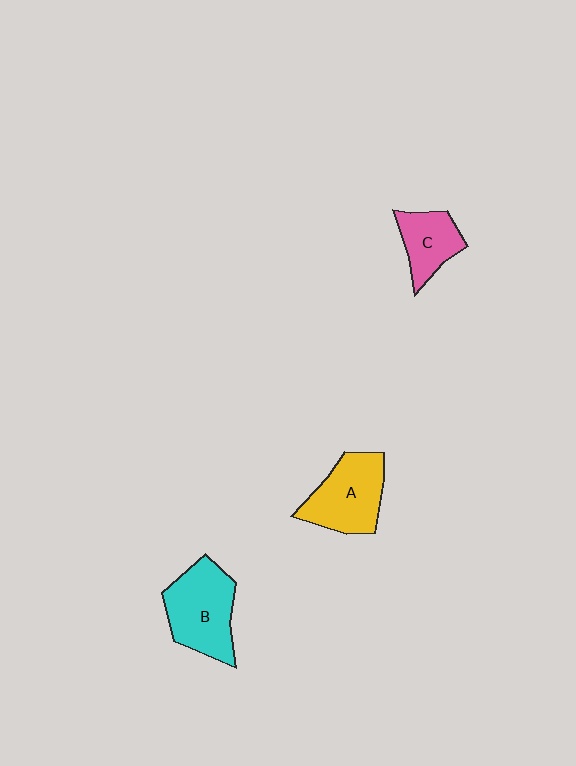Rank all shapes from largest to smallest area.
From largest to smallest: B (cyan), A (yellow), C (pink).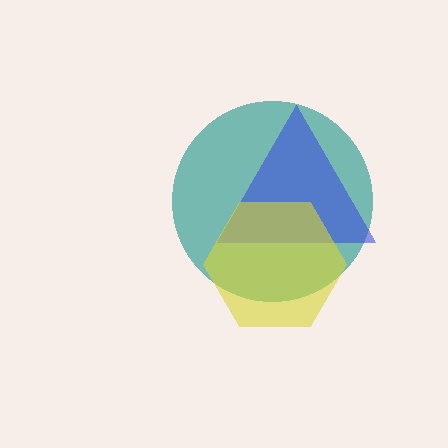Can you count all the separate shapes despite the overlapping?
Yes, there are 3 separate shapes.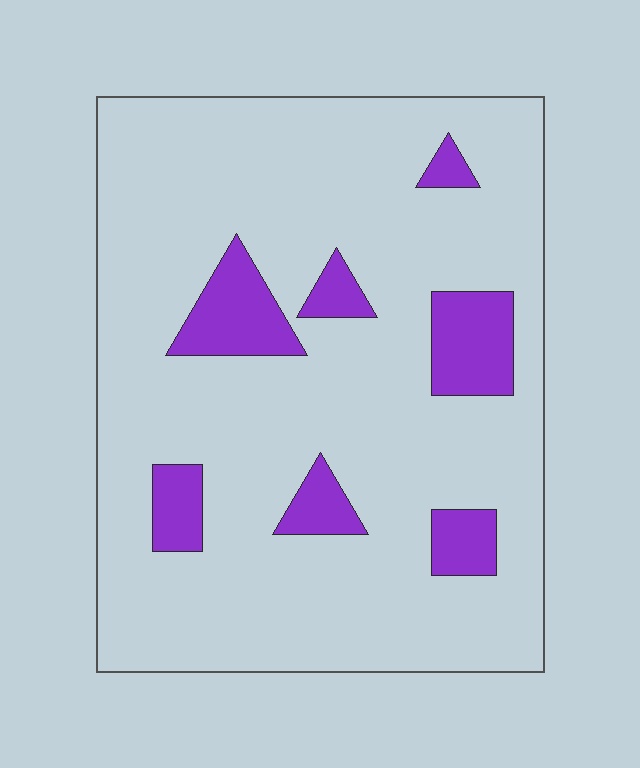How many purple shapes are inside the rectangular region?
7.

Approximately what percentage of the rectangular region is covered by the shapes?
Approximately 15%.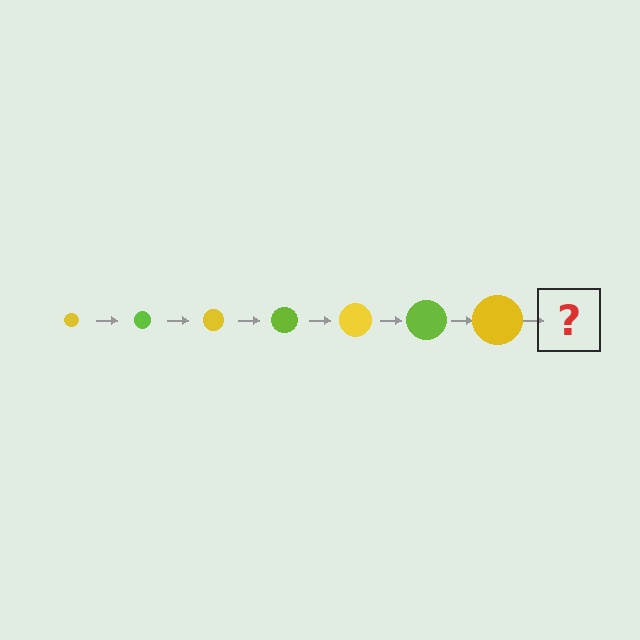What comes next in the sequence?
The next element should be a lime circle, larger than the previous one.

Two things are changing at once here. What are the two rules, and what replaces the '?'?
The two rules are that the circle grows larger each step and the color cycles through yellow and lime. The '?' should be a lime circle, larger than the previous one.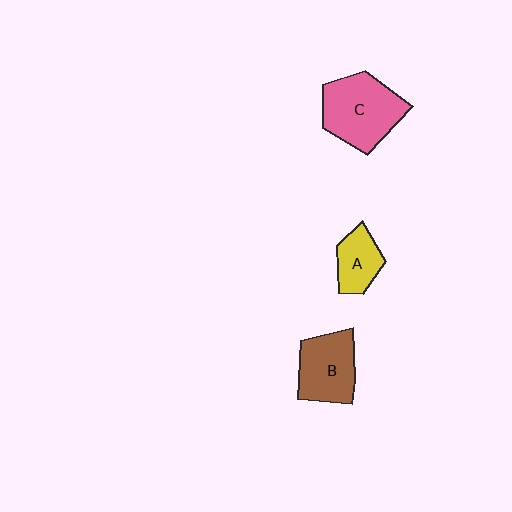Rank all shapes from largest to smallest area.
From largest to smallest: C (pink), B (brown), A (yellow).